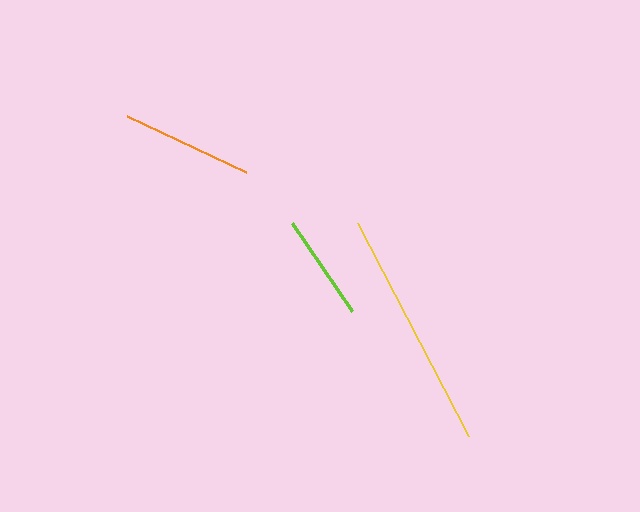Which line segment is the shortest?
The lime line is the shortest at approximately 107 pixels.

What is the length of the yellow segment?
The yellow segment is approximately 239 pixels long.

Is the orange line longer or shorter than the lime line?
The orange line is longer than the lime line.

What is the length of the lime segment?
The lime segment is approximately 107 pixels long.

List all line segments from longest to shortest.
From longest to shortest: yellow, orange, lime.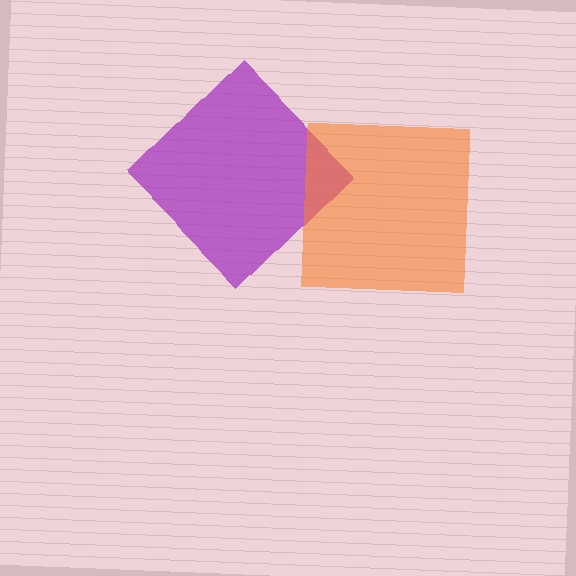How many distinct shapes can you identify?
There are 2 distinct shapes: a purple diamond, an orange square.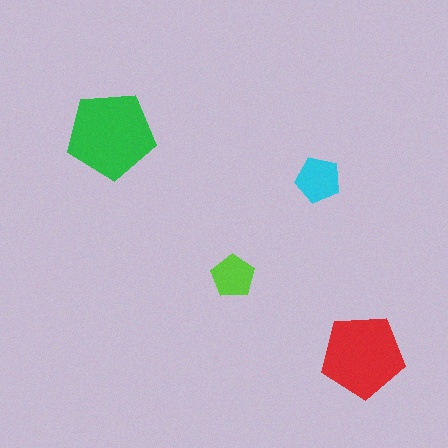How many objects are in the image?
There are 4 objects in the image.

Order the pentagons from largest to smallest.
the green one, the red one, the cyan one, the lime one.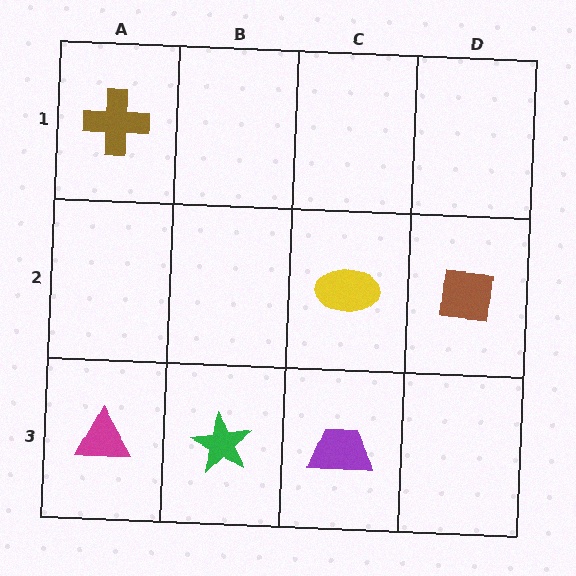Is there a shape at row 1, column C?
No, that cell is empty.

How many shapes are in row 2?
2 shapes.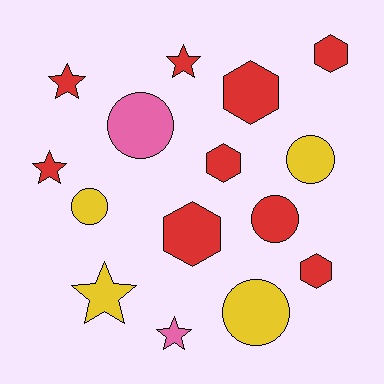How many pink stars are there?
There is 1 pink star.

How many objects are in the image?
There are 15 objects.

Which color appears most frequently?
Red, with 9 objects.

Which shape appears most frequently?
Circle, with 5 objects.